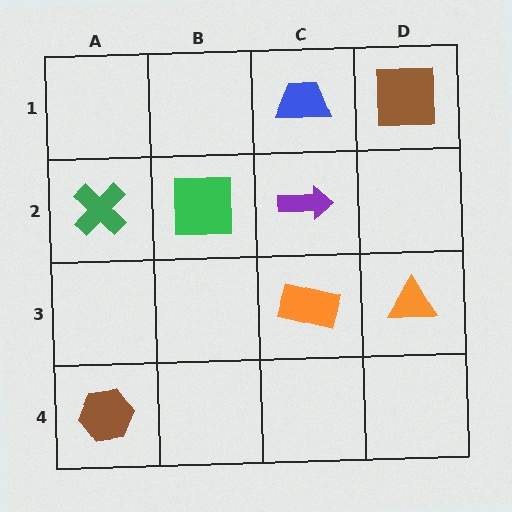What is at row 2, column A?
A green cross.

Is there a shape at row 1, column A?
No, that cell is empty.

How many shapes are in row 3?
2 shapes.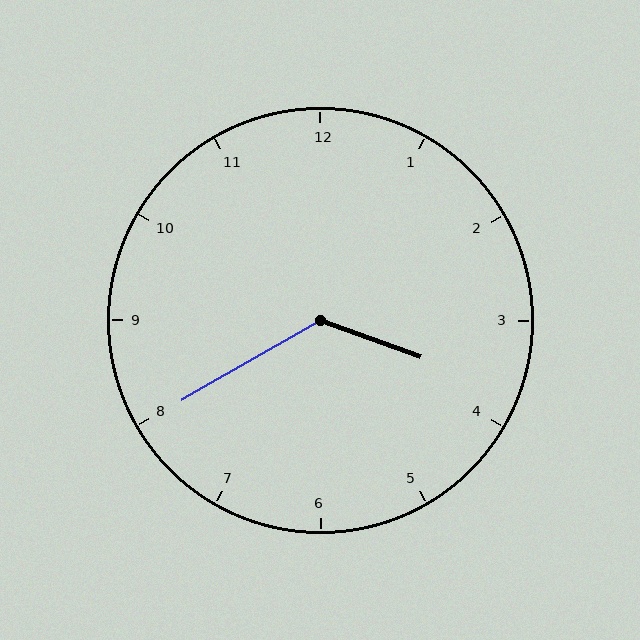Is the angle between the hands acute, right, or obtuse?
It is obtuse.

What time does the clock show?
3:40.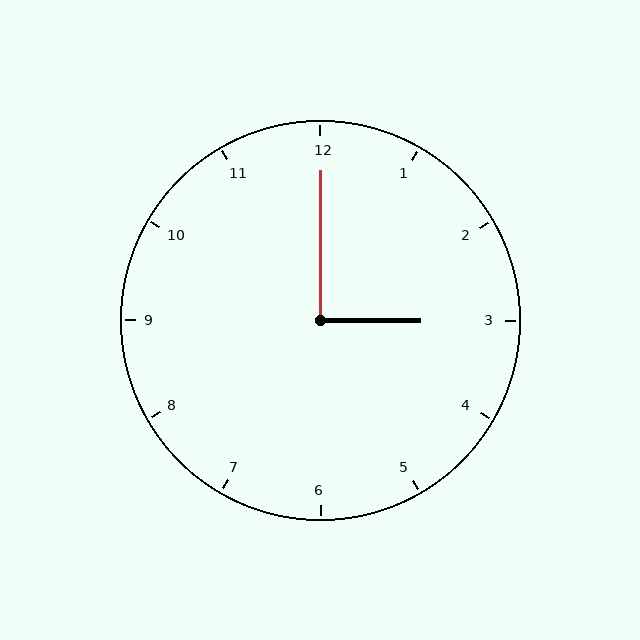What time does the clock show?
3:00.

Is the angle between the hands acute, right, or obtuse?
It is right.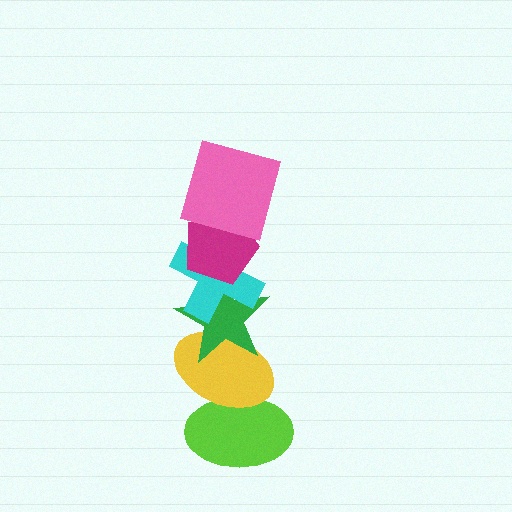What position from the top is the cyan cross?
The cyan cross is 3rd from the top.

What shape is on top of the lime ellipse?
The yellow ellipse is on top of the lime ellipse.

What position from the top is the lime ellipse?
The lime ellipse is 6th from the top.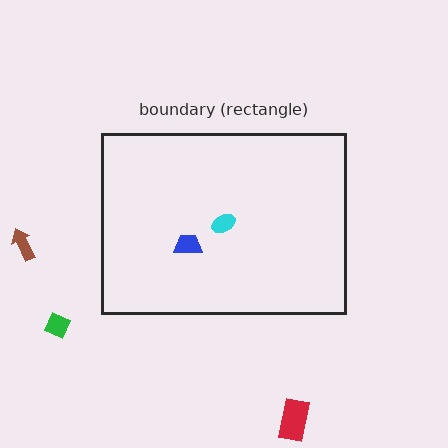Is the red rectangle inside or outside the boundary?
Outside.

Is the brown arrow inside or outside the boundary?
Outside.